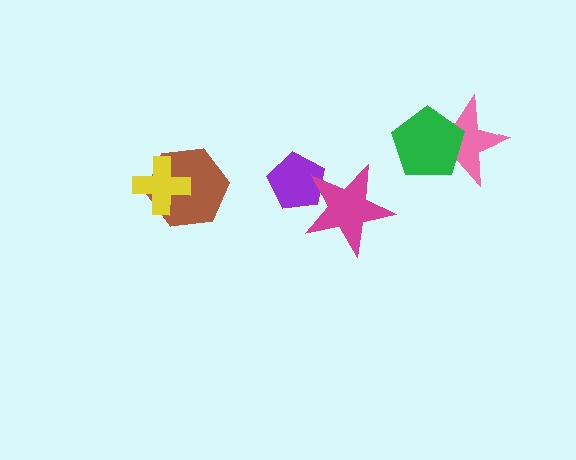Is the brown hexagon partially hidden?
Yes, it is partially covered by another shape.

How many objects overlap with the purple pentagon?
1 object overlaps with the purple pentagon.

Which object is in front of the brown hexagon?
The yellow cross is in front of the brown hexagon.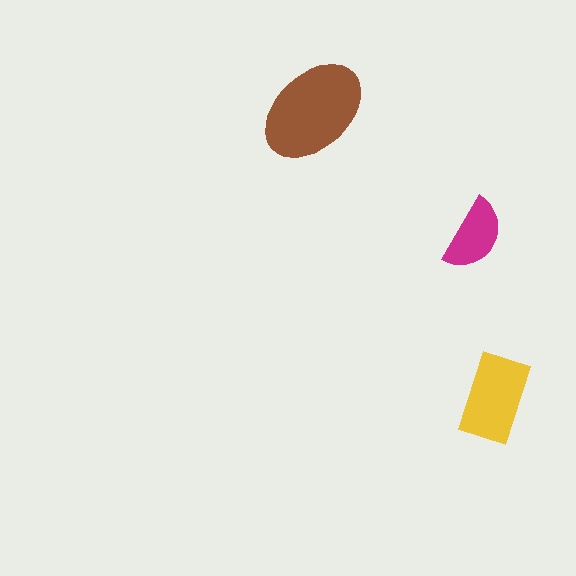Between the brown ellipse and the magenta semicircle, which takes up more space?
The brown ellipse.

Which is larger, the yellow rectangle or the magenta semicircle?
The yellow rectangle.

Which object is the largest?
The brown ellipse.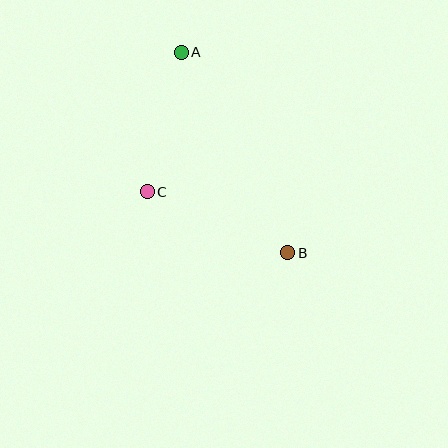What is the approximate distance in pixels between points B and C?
The distance between B and C is approximately 153 pixels.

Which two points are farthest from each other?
Points A and B are farthest from each other.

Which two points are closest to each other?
Points A and C are closest to each other.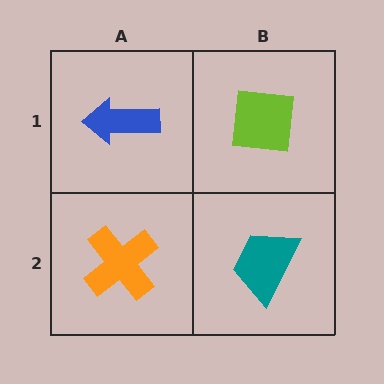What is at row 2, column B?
A teal trapezoid.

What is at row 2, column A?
An orange cross.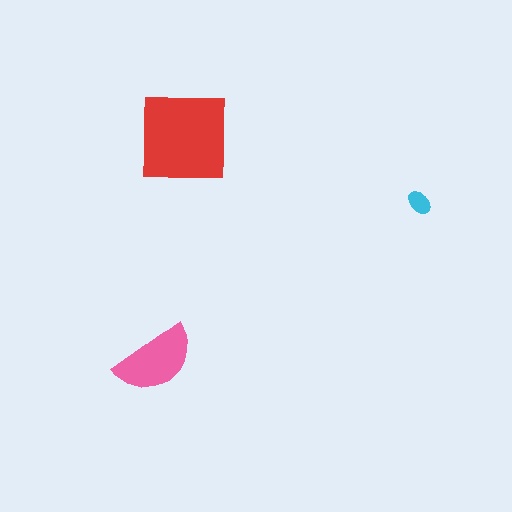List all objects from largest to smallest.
The red square, the pink semicircle, the cyan ellipse.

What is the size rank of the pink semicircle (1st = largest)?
2nd.